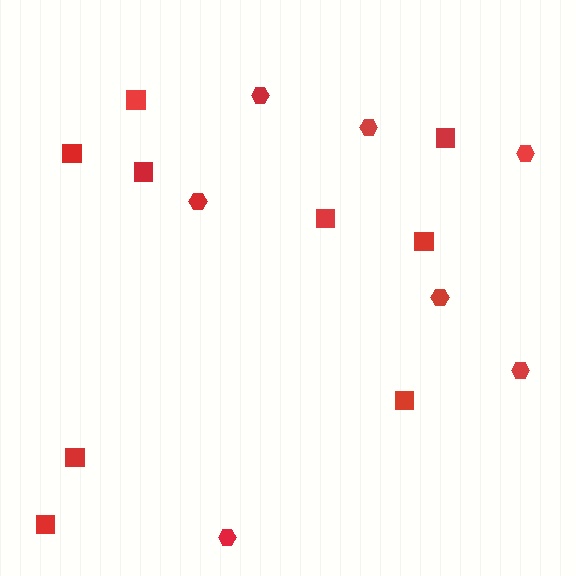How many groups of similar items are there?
There are 2 groups: one group of hexagons (7) and one group of squares (9).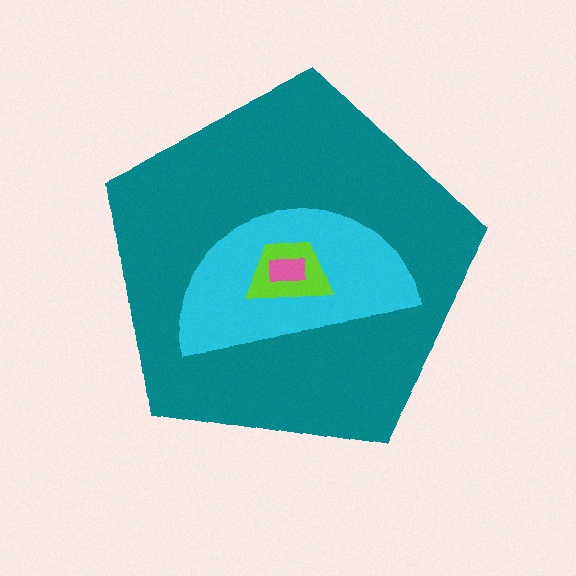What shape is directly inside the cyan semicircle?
The lime trapezoid.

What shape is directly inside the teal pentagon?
The cyan semicircle.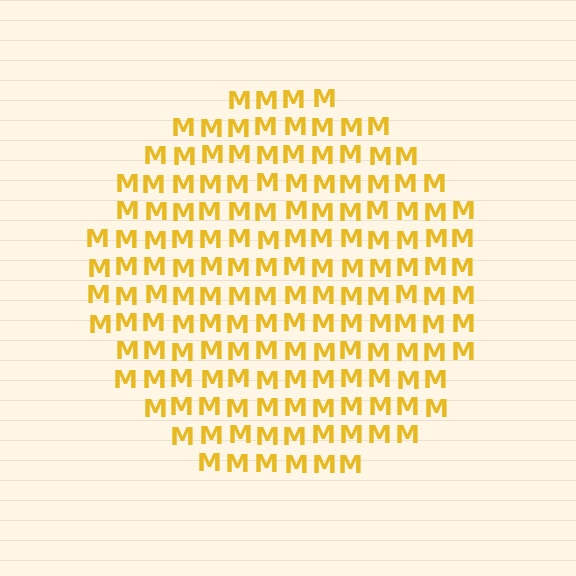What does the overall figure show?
The overall figure shows a circle.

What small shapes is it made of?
It is made of small letter M's.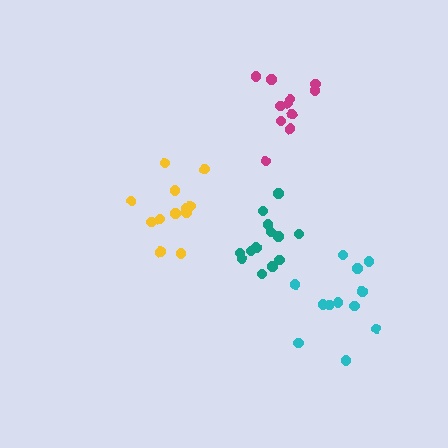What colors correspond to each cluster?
The clusters are colored: teal, magenta, yellow, cyan.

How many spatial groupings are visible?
There are 4 spatial groupings.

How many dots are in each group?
Group 1: 13 dots, Group 2: 11 dots, Group 3: 12 dots, Group 4: 13 dots (49 total).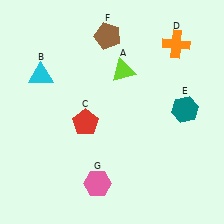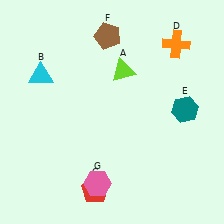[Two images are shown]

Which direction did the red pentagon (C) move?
The red pentagon (C) moved down.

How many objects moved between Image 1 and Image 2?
1 object moved between the two images.